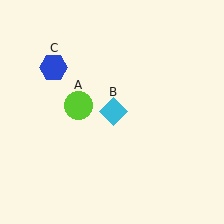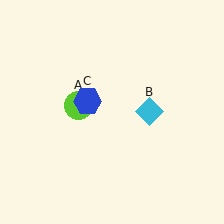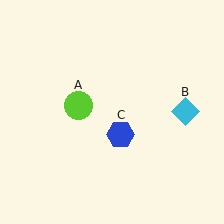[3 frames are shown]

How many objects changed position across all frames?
2 objects changed position: cyan diamond (object B), blue hexagon (object C).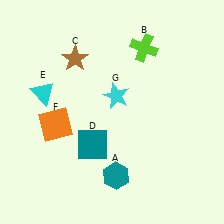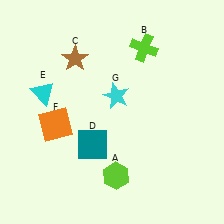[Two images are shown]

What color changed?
The hexagon (A) changed from teal in Image 1 to lime in Image 2.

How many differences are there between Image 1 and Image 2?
There is 1 difference between the two images.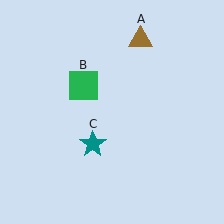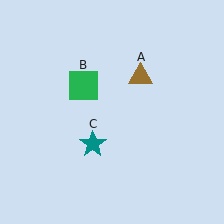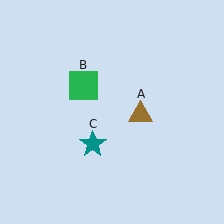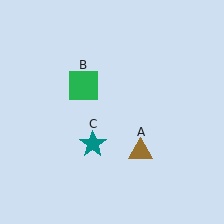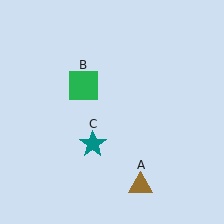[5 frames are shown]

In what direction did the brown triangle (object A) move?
The brown triangle (object A) moved down.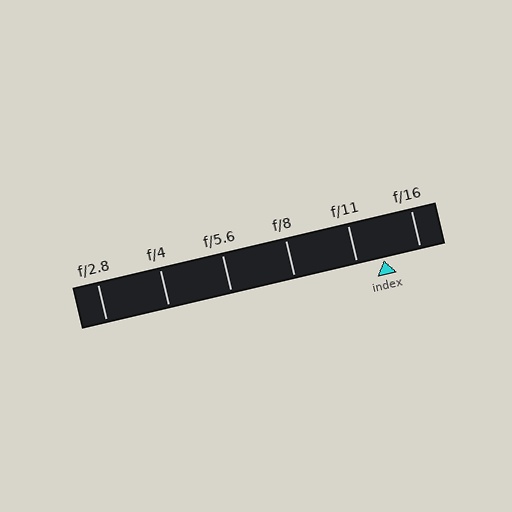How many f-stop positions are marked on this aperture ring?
There are 6 f-stop positions marked.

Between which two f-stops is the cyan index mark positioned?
The index mark is between f/11 and f/16.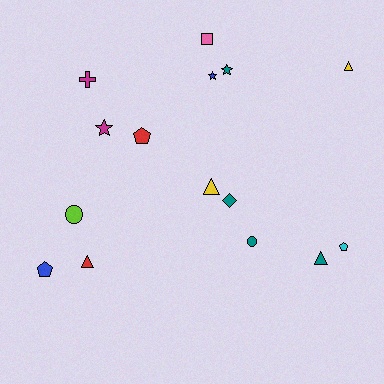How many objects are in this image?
There are 15 objects.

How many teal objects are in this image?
There are 4 teal objects.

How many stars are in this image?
There are 3 stars.